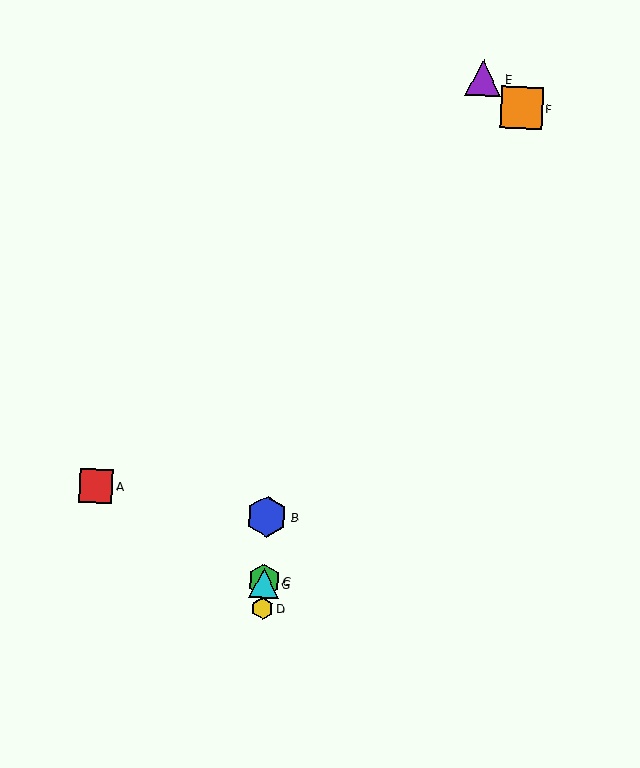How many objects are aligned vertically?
4 objects (B, C, D, G) are aligned vertically.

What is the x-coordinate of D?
Object D is at x≈263.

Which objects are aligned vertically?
Objects B, C, D, G are aligned vertically.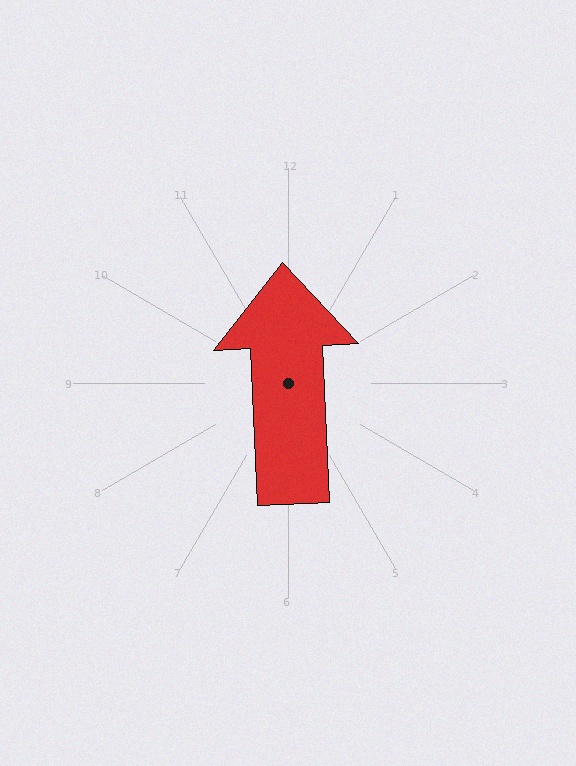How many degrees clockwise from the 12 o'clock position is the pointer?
Approximately 357 degrees.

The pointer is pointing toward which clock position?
Roughly 12 o'clock.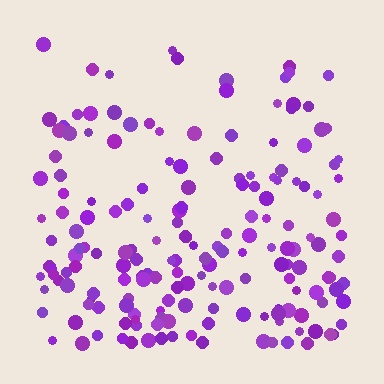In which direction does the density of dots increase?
From top to bottom, with the bottom side densest.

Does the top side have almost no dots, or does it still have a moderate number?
Still a moderate number, just noticeably fewer than the bottom.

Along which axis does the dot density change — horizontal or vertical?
Vertical.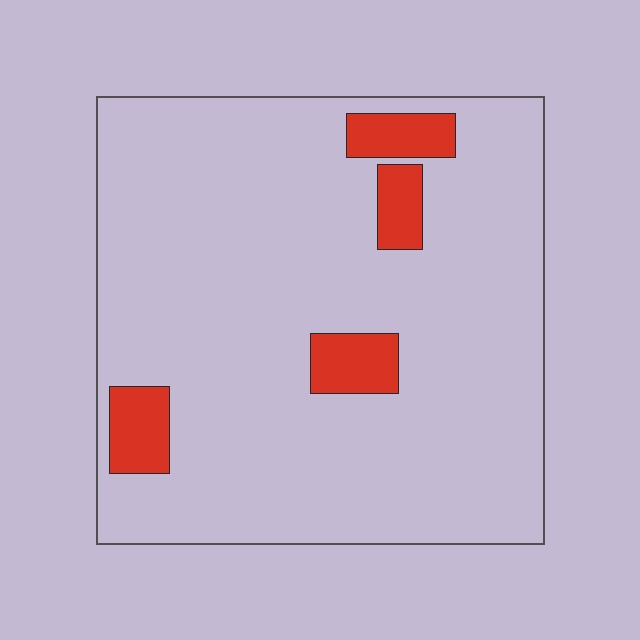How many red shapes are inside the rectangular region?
4.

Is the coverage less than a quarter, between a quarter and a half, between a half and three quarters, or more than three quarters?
Less than a quarter.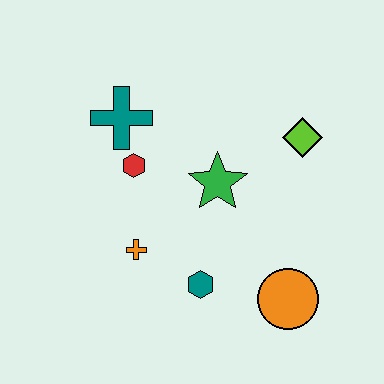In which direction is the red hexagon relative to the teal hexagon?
The red hexagon is above the teal hexagon.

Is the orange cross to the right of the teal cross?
Yes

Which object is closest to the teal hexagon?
The orange cross is closest to the teal hexagon.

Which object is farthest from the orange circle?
The teal cross is farthest from the orange circle.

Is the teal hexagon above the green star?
No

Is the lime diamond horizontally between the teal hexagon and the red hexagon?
No